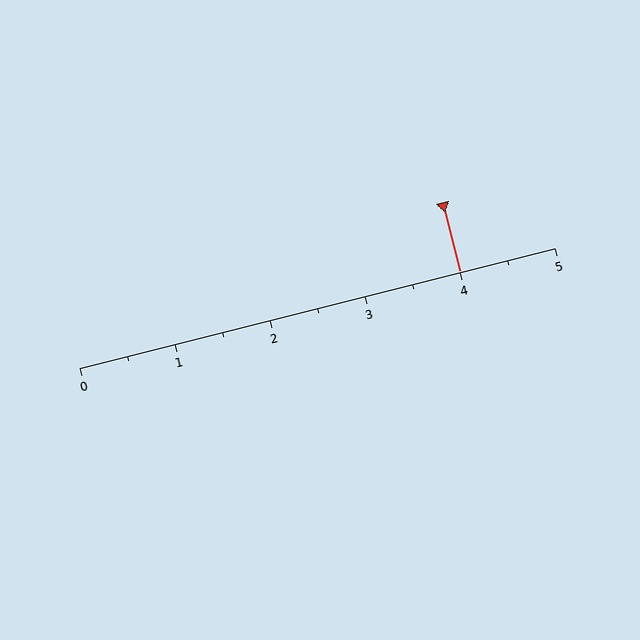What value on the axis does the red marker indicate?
The marker indicates approximately 4.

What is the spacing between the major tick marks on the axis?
The major ticks are spaced 1 apart.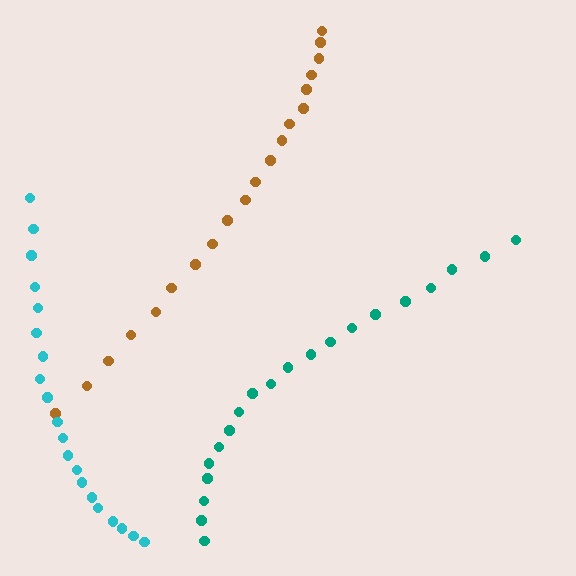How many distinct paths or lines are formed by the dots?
There are 3 distinct paths.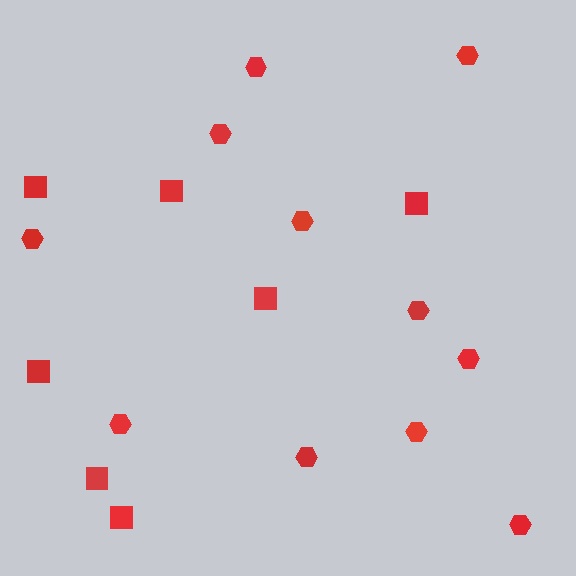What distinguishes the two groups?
There are 2 groups: one group of squares (7) and one group of hexagons (11).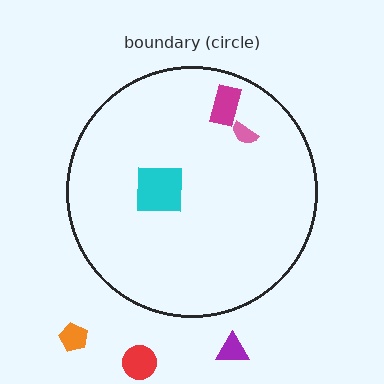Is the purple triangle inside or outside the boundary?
Outside.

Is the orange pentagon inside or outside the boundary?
Outside.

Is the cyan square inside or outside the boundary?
Inside.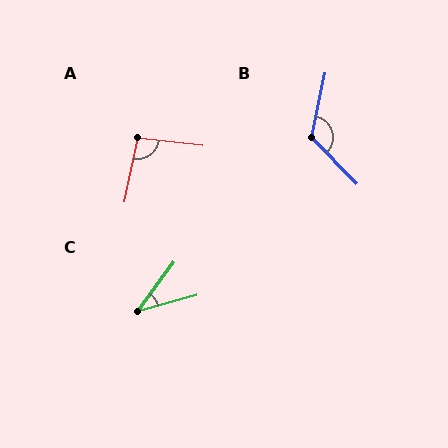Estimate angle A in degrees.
Approximately 95 degrees.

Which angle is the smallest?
C, at approximately 38 degrees.